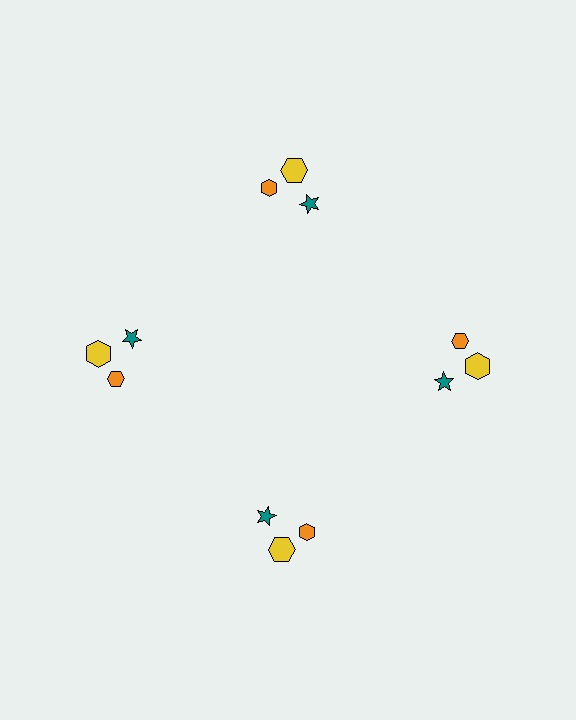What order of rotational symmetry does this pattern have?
This pattern has 4-fold rotational symmetry.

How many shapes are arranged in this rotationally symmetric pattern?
There are 12 shapes, arranged in 4 groups of 3.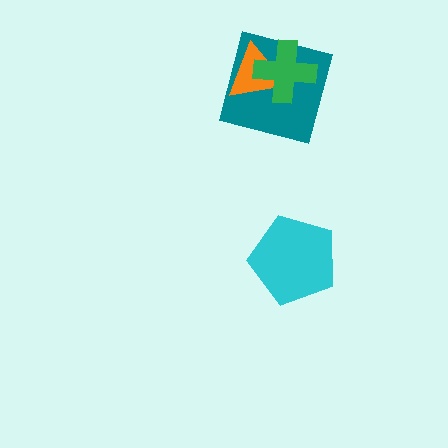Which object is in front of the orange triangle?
The green cross is in front of the orange triangle.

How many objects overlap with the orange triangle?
2 objects overlap with the orange triangle.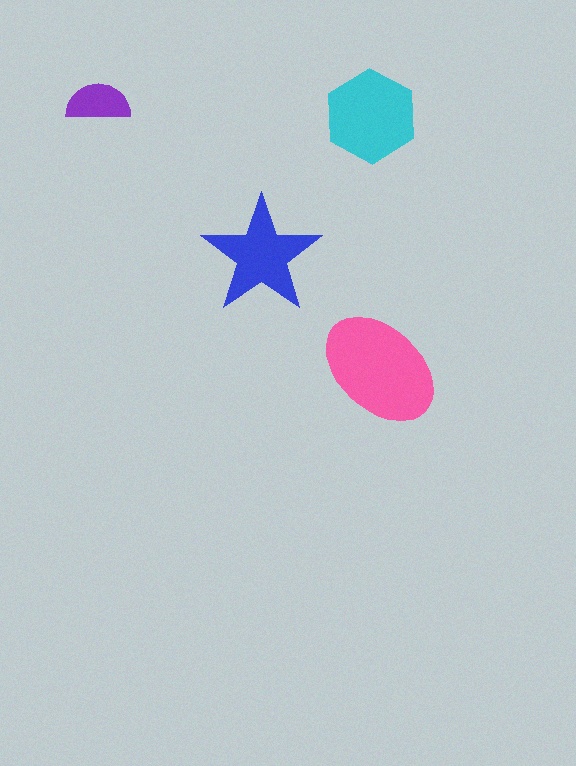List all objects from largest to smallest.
The pink ellipse, the cyan hexagon, the blue star, the purple semicircle.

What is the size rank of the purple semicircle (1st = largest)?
4th.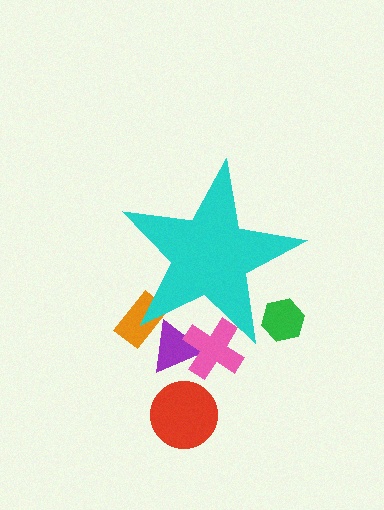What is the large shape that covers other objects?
A cyan star.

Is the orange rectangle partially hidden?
Yes, the orange rectangle is partially hidden behind the cyan star.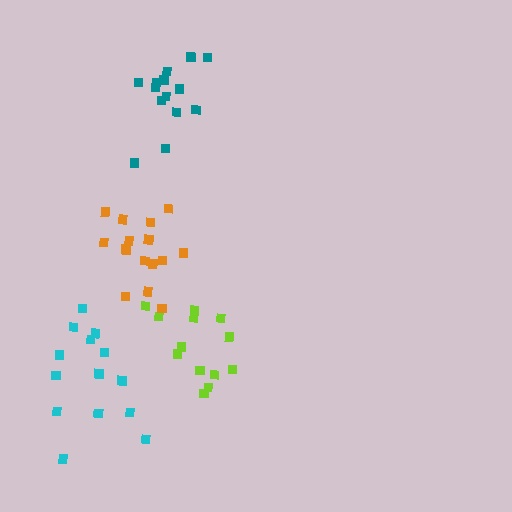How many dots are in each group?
Group 1: 13 dots, Group 2: 17 dots, Group 3: 14 dots, Group 4: 15 dots (59 total).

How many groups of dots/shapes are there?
There are 4 groups.